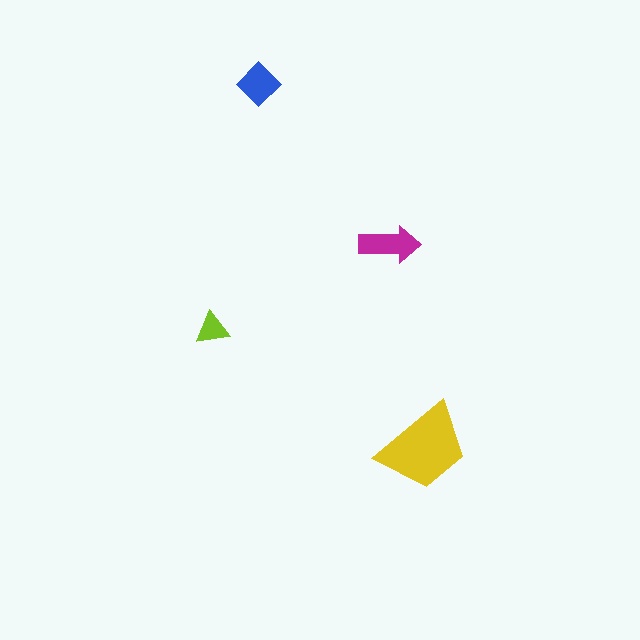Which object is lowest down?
The yellow trapezoid is bottommost.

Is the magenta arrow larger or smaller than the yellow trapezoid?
Smaller.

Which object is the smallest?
The lime triangle.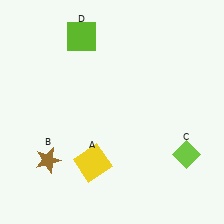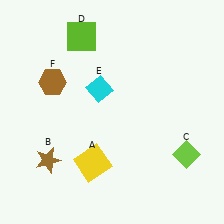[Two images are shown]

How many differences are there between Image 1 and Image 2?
There are 2 differences between the two images.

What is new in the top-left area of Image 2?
A brown hexagon (F) was added in the top-left area of Image 2.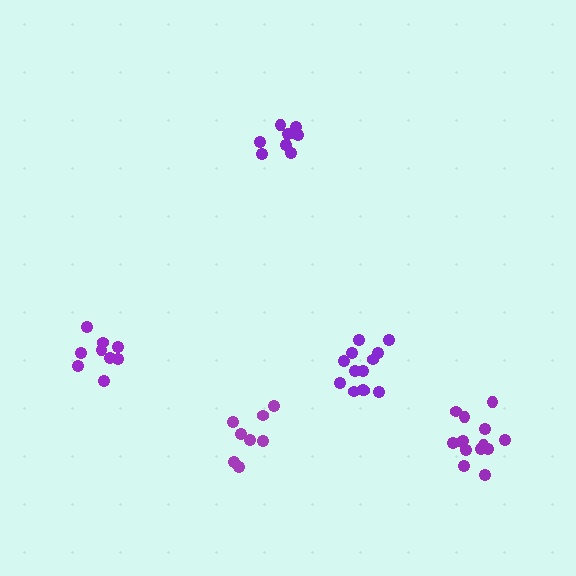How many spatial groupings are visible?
There are 5 spatial groupings.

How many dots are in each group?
Group 1: 14 dots, Group 2: 9 dots, Group 3: 13 dots, Group 4: 8 dots, Group 5: 9 dots (53 total).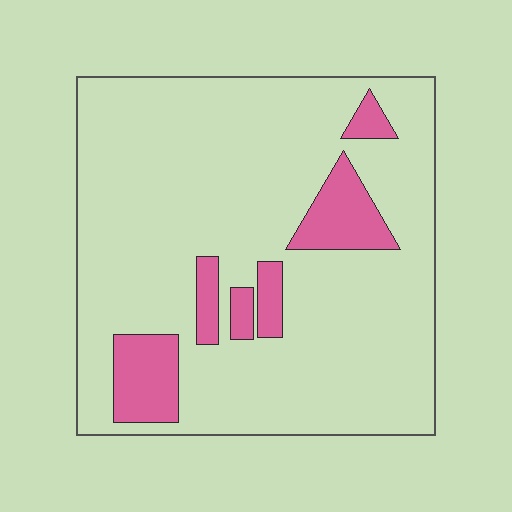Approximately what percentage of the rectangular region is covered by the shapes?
Approximately 15%.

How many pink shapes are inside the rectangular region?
6.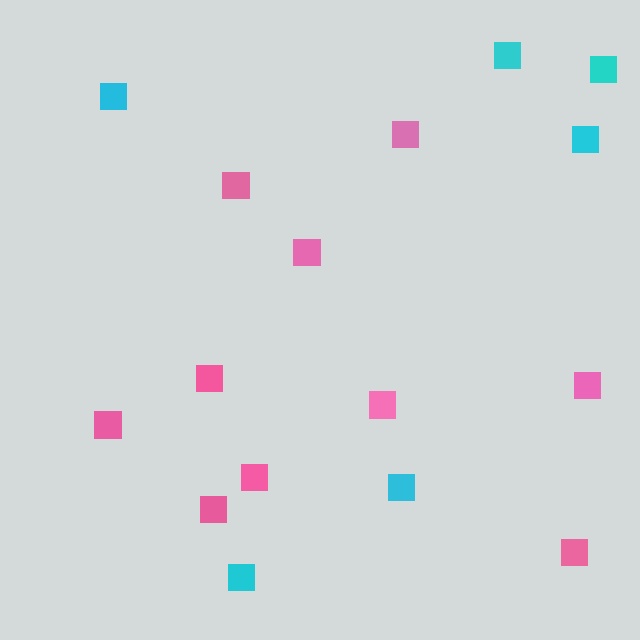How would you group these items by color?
There are 2 groups: one group of pink squares (10) and one group of cyan squares (6).